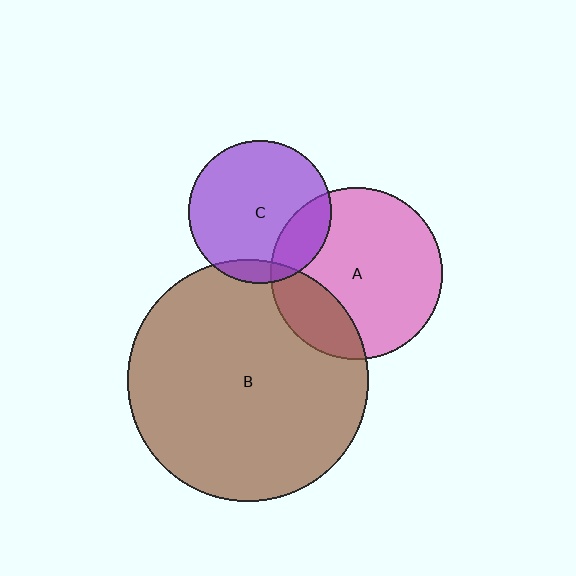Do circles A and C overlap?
Yes.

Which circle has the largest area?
Circle B (brown).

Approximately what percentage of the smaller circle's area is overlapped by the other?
Approximately 20%.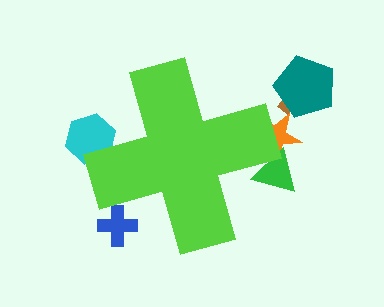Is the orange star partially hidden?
Yes, the orange star is partially hidden behind the lime cross.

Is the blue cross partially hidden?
Yes, the blue cross is partially hidden behind the lime cross.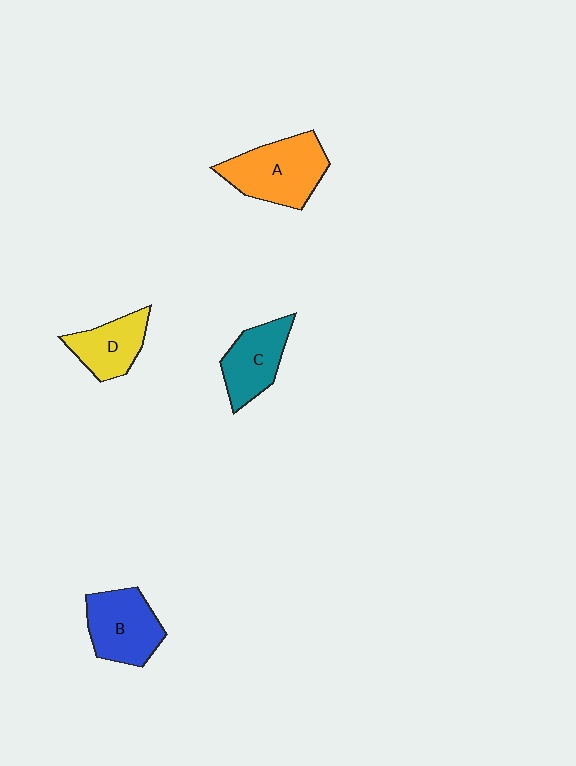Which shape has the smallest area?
Shape D (yellow).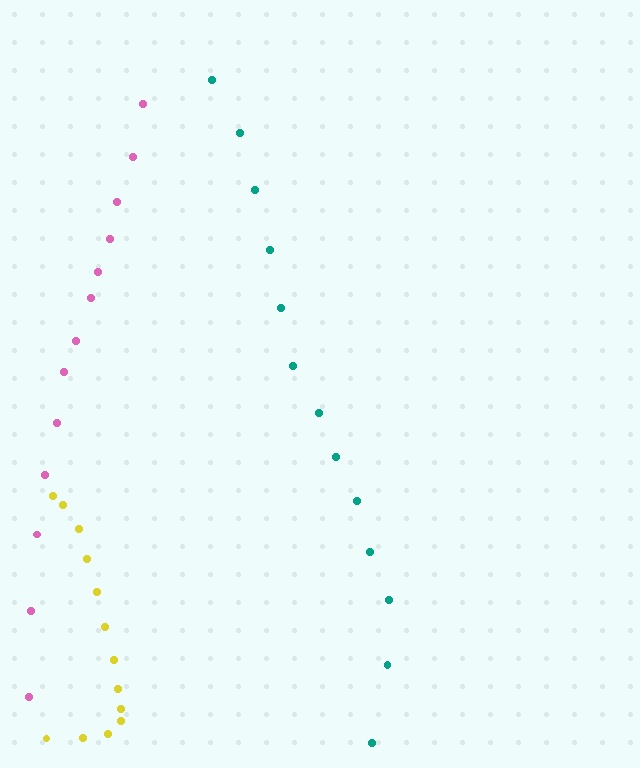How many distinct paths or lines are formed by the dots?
There are 3 distinct paths.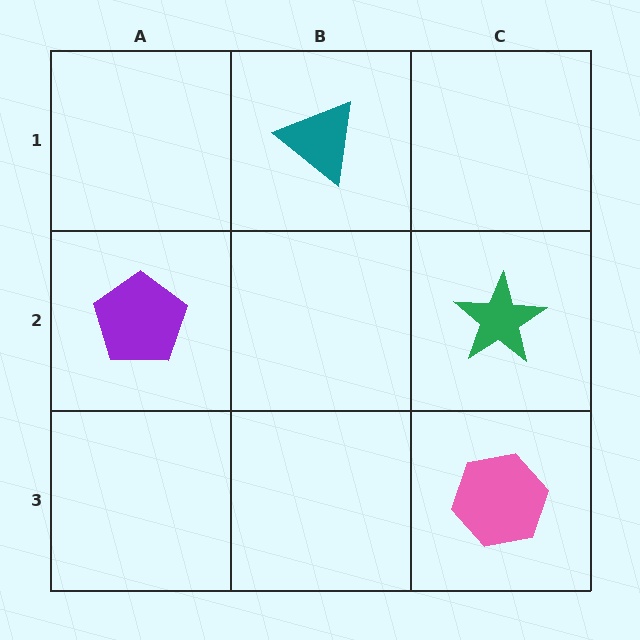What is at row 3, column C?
A pink hexagon.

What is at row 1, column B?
A teal triangle.